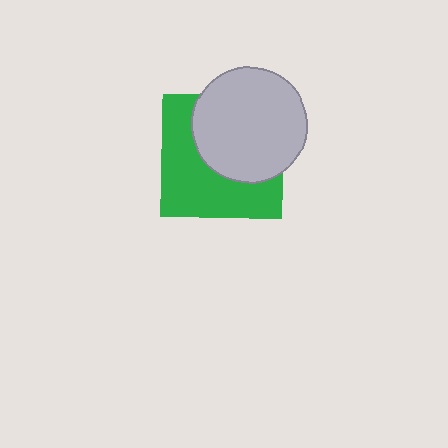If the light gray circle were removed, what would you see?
You would see the complete green square.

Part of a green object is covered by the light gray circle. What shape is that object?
It is a square.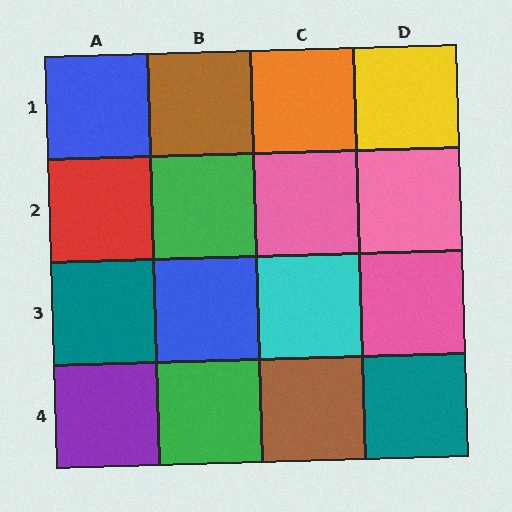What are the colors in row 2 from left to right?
Red, green, pink, pink.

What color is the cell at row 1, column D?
Yellow.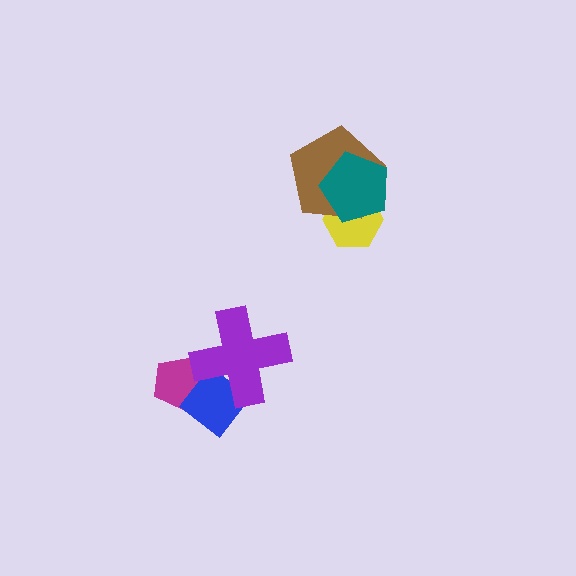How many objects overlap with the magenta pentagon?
2 objects overlap with the magenta pentagon.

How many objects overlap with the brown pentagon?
2 objects overlap with the brown pentagon.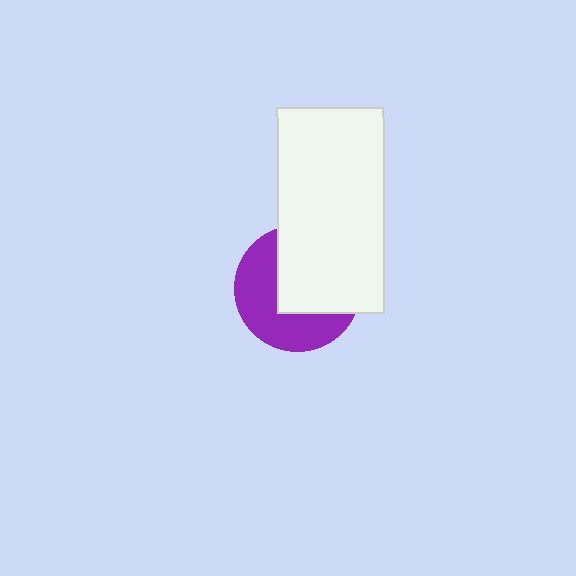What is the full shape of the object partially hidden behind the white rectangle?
The partially hidden object is a purple circle.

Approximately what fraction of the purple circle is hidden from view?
Roughly 51% of the purple circle is hidden behind the white rectangle.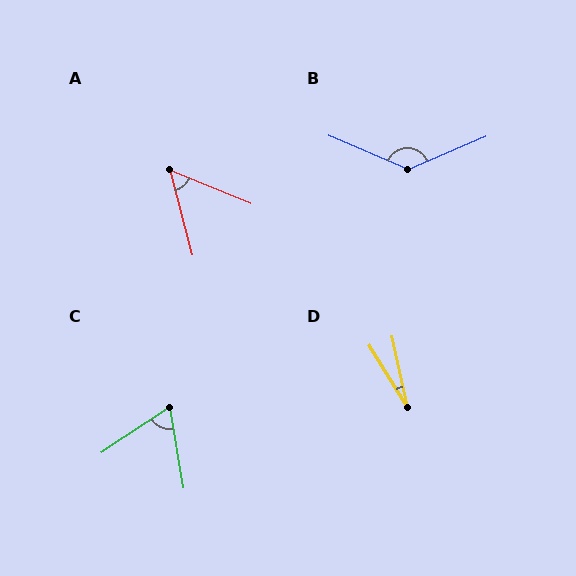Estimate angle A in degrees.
Approximately 53 degrees.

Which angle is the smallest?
D, at approximately 19 degrees.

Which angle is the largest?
B, at approximately 134 degrees.